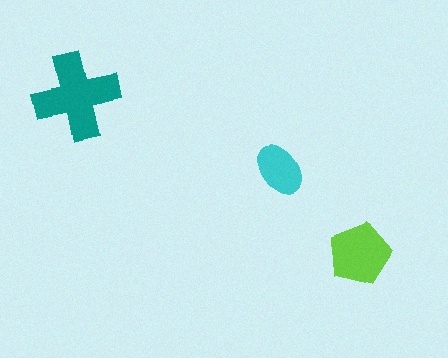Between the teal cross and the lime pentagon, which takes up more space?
The teal cross.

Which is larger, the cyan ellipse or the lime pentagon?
The lime pentagon.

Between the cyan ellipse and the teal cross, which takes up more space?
The teal cross.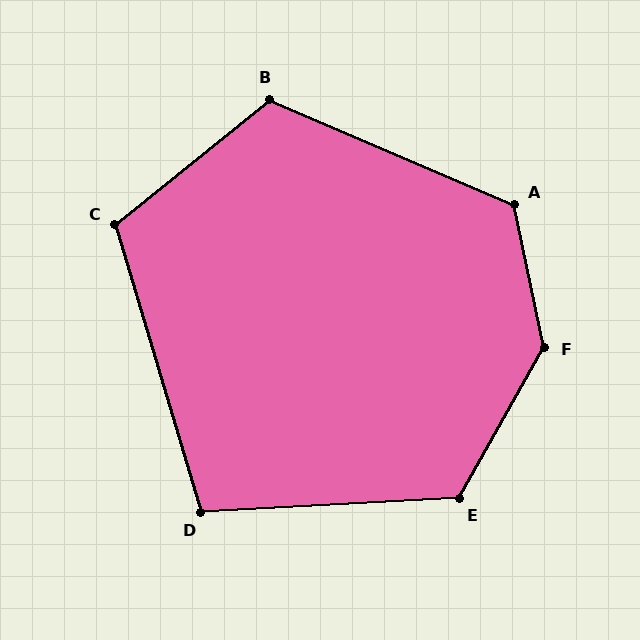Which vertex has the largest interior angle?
F, at approximately 139 degrees.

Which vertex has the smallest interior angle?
D, at approximately 104 degrees.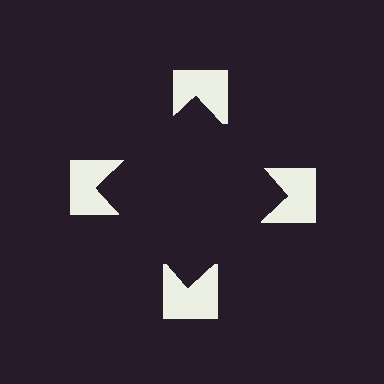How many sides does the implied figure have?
4 sides.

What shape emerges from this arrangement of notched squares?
An illusory square — its edges are inferred from the aligned wedge cuts in the notched squares, not physically drawn.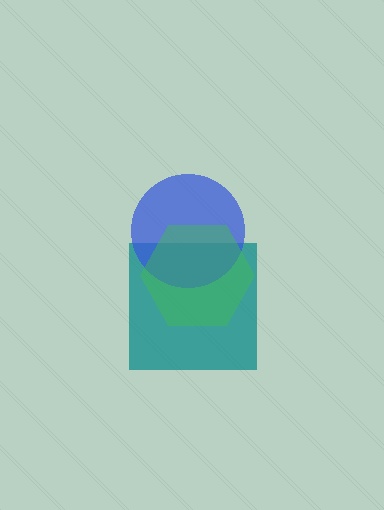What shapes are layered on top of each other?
The layered shapes are: a teal square, a blue circle, a green hexagon.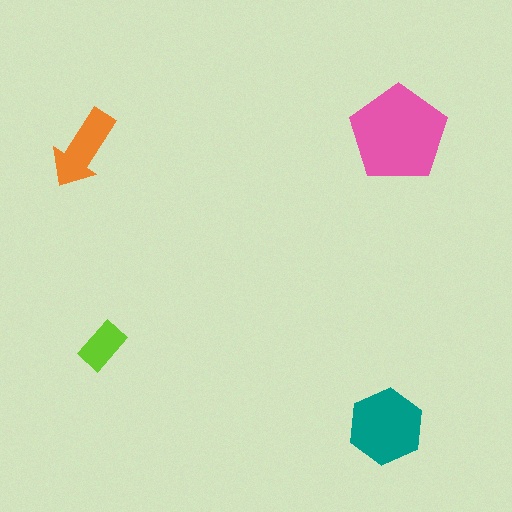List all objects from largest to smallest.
The pink pentagon, the teal hexagon, the orange arrow, the lime rectangle.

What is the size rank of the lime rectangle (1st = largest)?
4th.